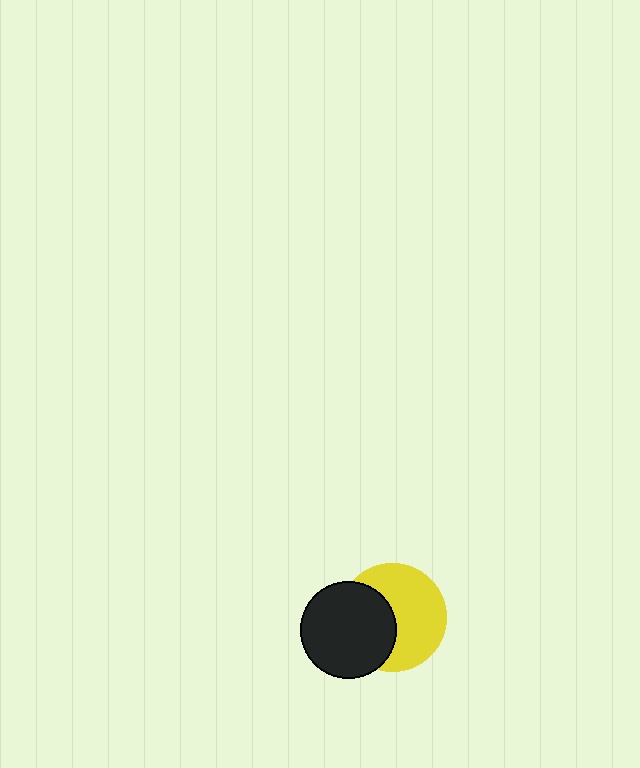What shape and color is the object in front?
The object in front is a black circle.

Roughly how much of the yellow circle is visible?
About half of it is visible (roughly 59%).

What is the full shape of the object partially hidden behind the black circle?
The partially hidden object is a yellow circle.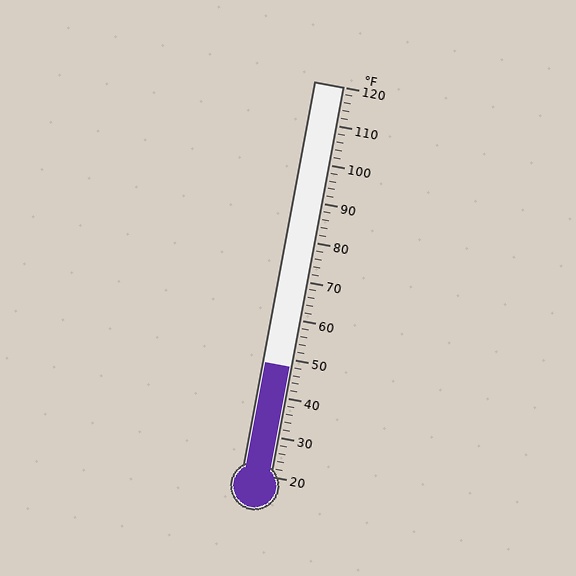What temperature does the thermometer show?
The thermometer shows approximately 48°F.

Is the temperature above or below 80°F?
The temperature is below 80°F.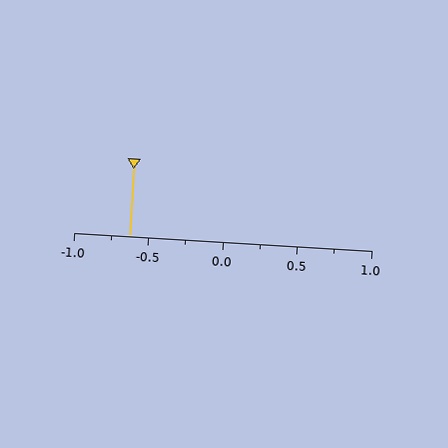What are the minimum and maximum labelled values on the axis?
The axis runs from -1.0 to 1.0.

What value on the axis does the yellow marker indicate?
The marker indicates approximately -0.62.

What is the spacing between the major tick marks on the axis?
The major ticks are spaced 0.5 apart.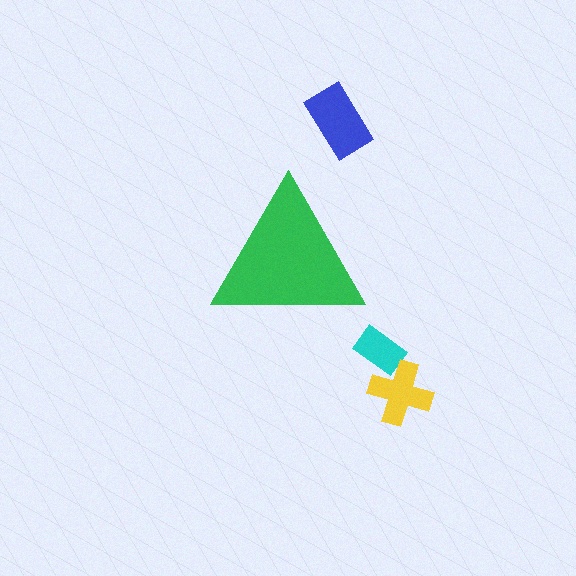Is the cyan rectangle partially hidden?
No, the cyan rectangle is fully visible.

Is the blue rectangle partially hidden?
No, the blue rectangle is fully visible.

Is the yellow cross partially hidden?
No, the yellow cross is fully visible.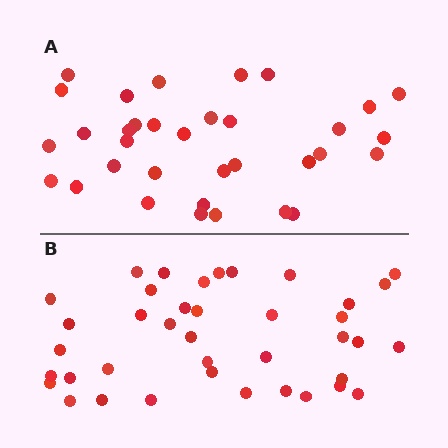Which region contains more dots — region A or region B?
Region B (the bottom region) has more dots.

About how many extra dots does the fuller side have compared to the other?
Region B has about 5 more dots than region A.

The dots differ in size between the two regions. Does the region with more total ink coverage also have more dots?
No. Region A has more total ink coverage because its dots are larger, but region B actually contains more individual dots. Total area can be misleading — the number of items is what matters here.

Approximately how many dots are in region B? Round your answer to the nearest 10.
About 40 dots. (The exact count is 39, which rounds to 40.)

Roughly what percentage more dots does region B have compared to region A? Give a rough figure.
About 15% more.